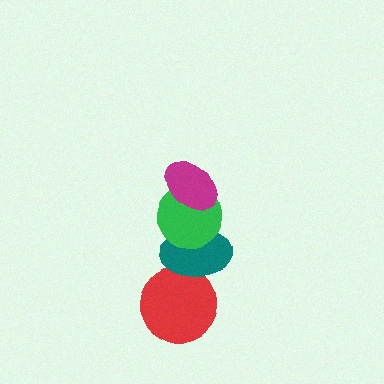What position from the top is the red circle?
The red circle is 4th from the top.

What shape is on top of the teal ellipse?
The green circle is on top of the teal ellipse.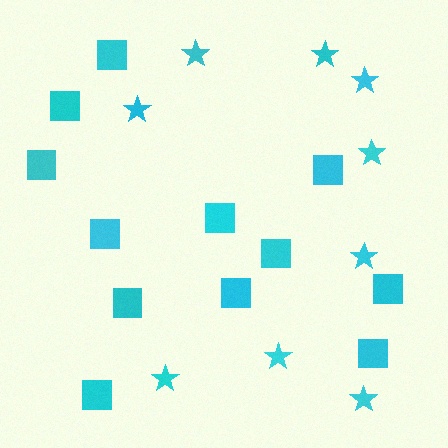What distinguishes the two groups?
There are 2 groups: one group of squares (12) and one group of stars (9).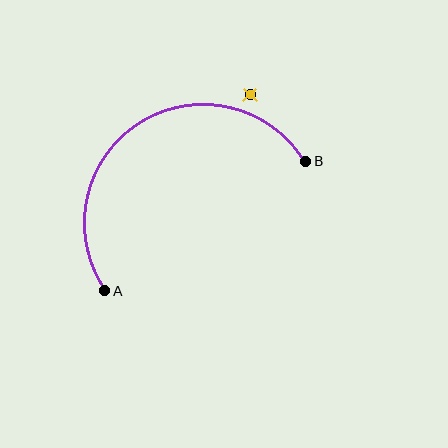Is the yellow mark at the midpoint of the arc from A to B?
No — the yellow mark does not lie on the arc at all. It sits slightly outside the curve.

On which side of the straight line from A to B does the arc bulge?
The arc bulges above the straight line connecting A and B.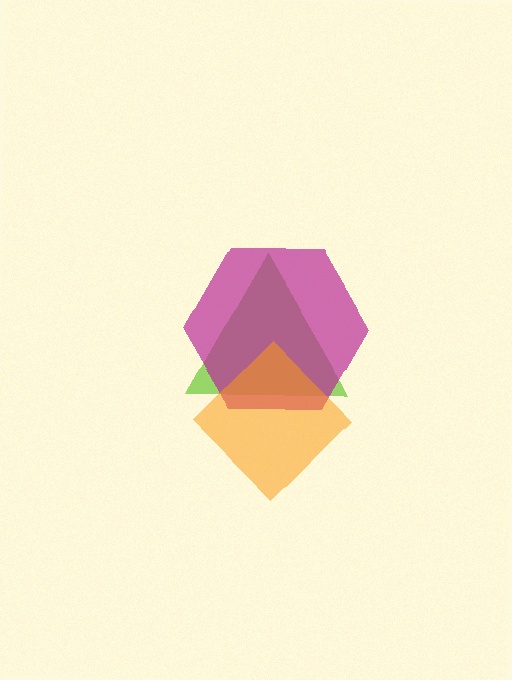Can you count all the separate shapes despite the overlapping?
Yes, there are 3 separate shapes.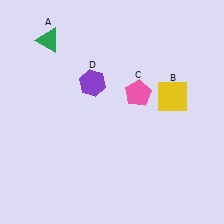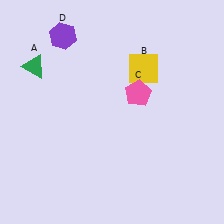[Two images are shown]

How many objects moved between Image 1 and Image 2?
3 objects moved between the two images.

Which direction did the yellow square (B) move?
The yellow square (B) moved left.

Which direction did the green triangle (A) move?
The green triangle (A) moved down.